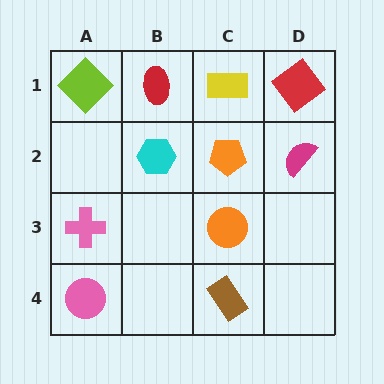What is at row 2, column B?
A cyan hexagon.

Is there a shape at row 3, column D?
No, that cell is empty.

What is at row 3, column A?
A pink cross.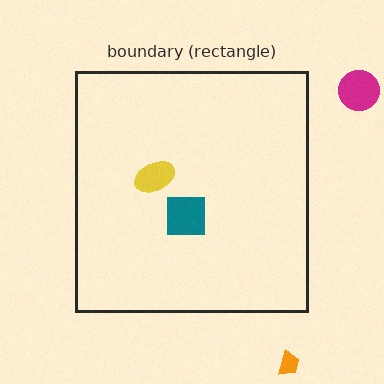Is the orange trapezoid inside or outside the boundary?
Outside.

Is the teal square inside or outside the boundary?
Inside.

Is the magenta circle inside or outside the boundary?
Outside.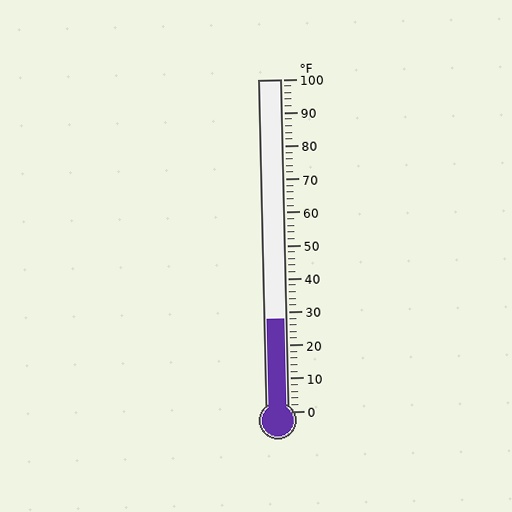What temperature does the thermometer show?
The thermometer shows approximately 28°F.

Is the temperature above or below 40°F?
The temperature is below 40°F.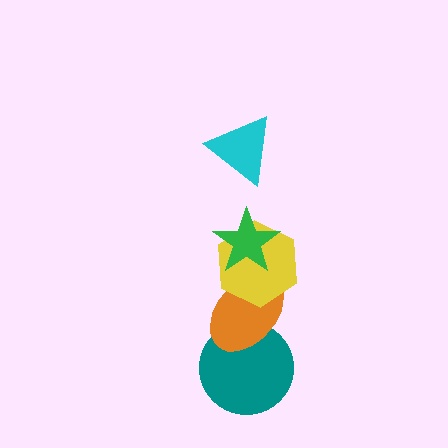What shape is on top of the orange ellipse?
The yellow hexagon is on top of the orange ellipse.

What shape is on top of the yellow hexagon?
The green star is on top of the yellow hexagon.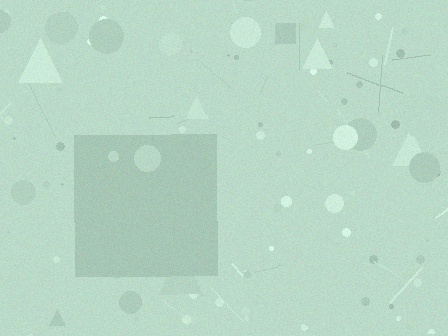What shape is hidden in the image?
A square is hidden in the image.